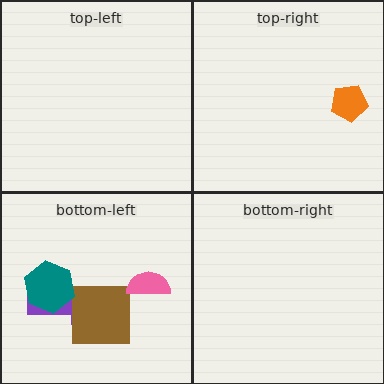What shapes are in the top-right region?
The orange pentagon.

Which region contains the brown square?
The bottom-left region.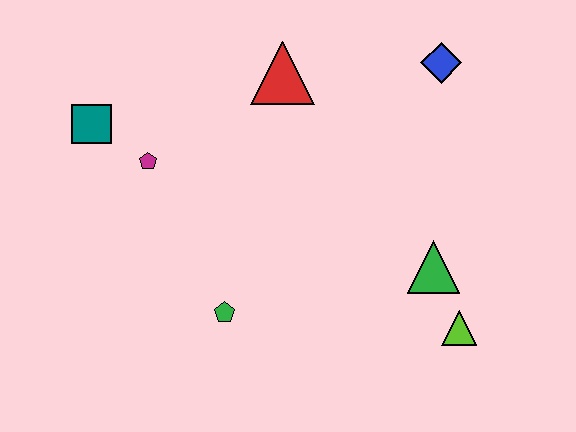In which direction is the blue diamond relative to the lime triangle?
The blue diamond is above the lime triangle.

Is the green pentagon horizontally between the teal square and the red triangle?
Yes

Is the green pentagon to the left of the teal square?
No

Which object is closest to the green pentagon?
The magenta pentagon is closest to the green pentagon.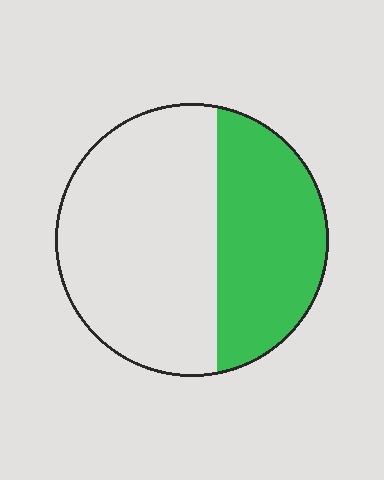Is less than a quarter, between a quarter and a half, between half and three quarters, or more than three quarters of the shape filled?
Between a quarter and a half.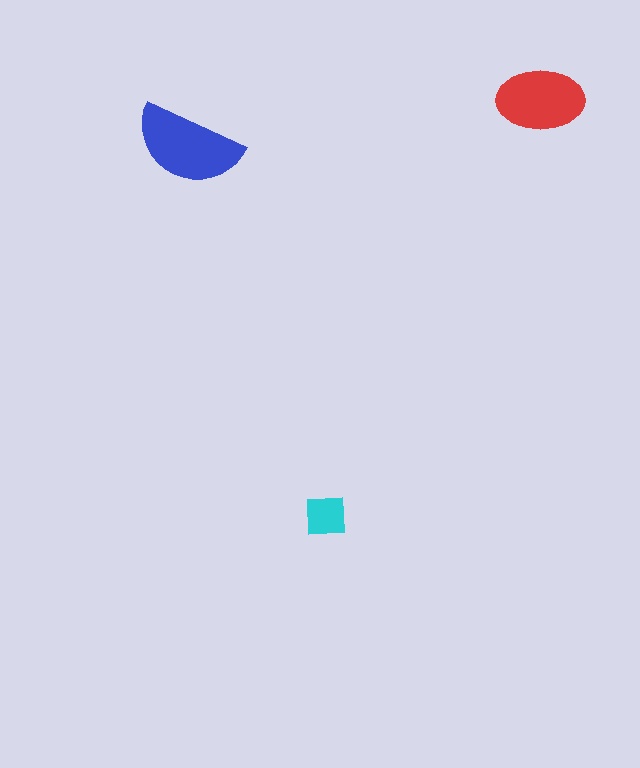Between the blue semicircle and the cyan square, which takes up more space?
The blue semicircle.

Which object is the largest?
The blue semicircle.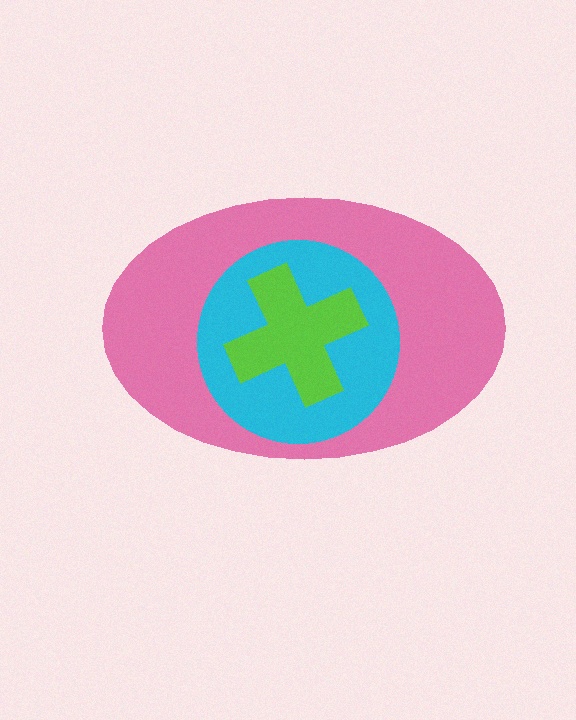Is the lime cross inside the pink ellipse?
Yes.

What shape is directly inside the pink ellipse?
The cyan circle.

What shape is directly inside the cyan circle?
The lime cross.